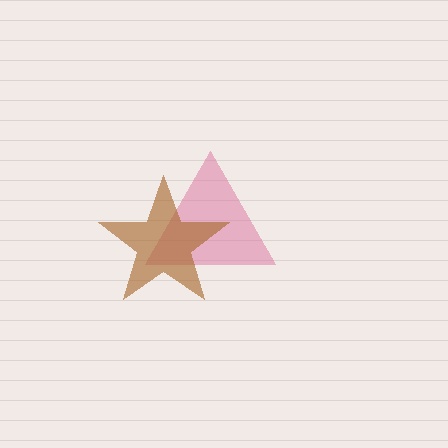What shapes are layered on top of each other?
The layered shapes are: a pink triangle, a brown star.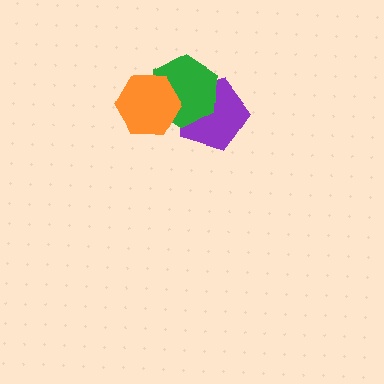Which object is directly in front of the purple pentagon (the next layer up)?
The green hexagon is directly in front of the purple pentagon.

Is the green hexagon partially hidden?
Yes, it is partially covered by another shape.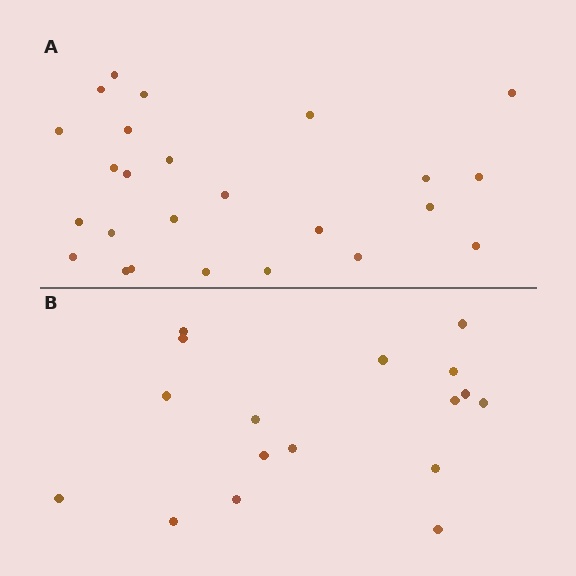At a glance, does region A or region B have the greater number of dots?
Region A (the top region) has more dots.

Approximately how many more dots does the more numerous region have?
Region A has roughly 8 or so more dots than region B.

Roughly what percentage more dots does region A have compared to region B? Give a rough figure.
About 45% more.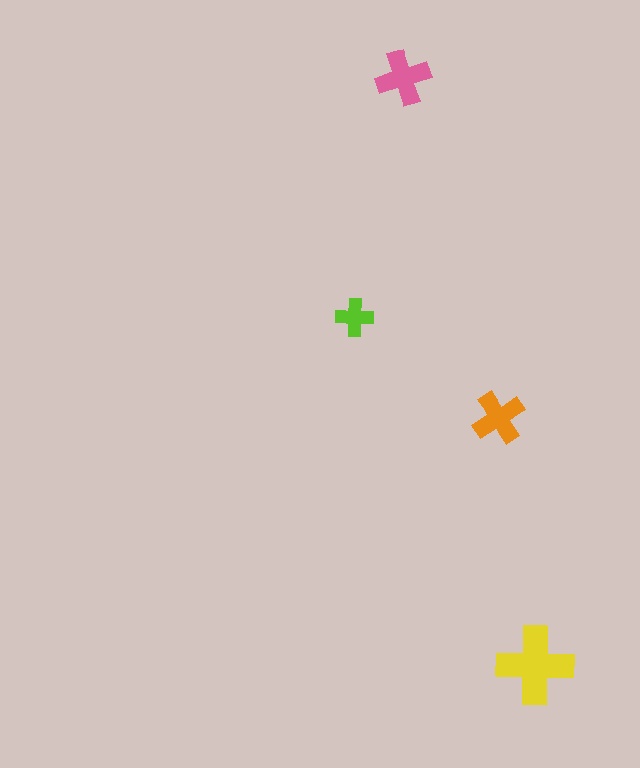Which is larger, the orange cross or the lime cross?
The orange one.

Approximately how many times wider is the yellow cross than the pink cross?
About 1.5 times wider.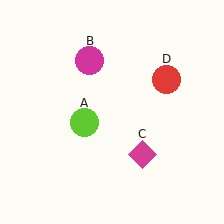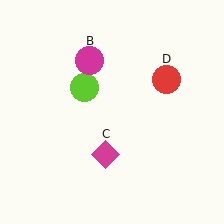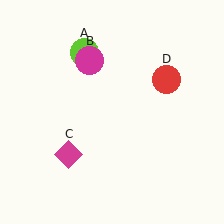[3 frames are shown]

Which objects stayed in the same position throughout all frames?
Magenta circle (object B) and red circle (object D) remained stationary.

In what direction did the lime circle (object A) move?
The lime circle (object A) moved up.